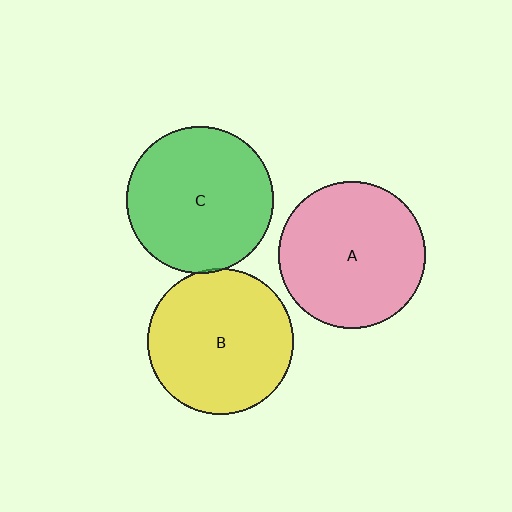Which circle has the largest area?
Circle A (pink).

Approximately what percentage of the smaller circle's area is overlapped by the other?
Approximately 5%.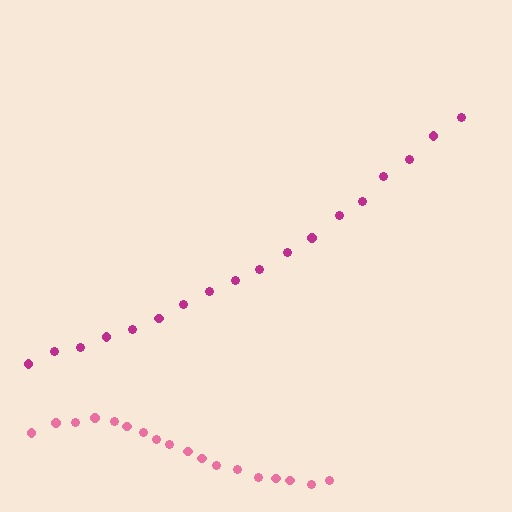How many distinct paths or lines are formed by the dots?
There are 2 distinct paths.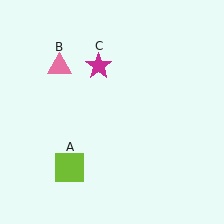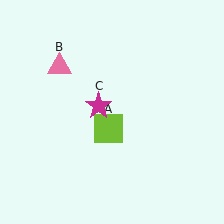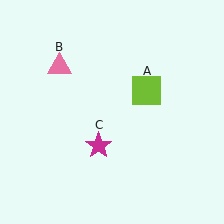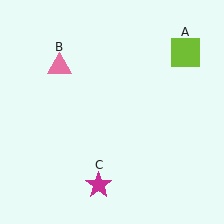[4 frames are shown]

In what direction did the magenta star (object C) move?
The magenta star (object C) moved down.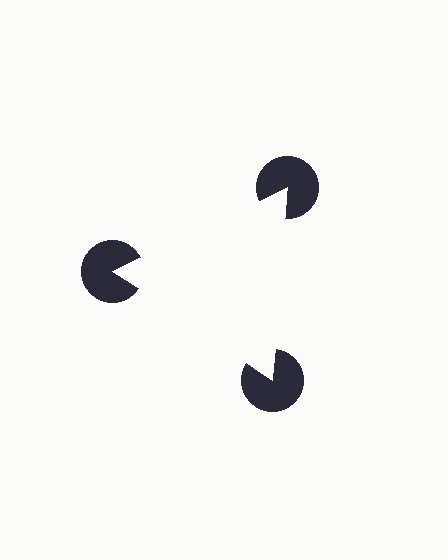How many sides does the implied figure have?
3 sides.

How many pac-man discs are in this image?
There are 3 — one at each vertex of the illusory triangle.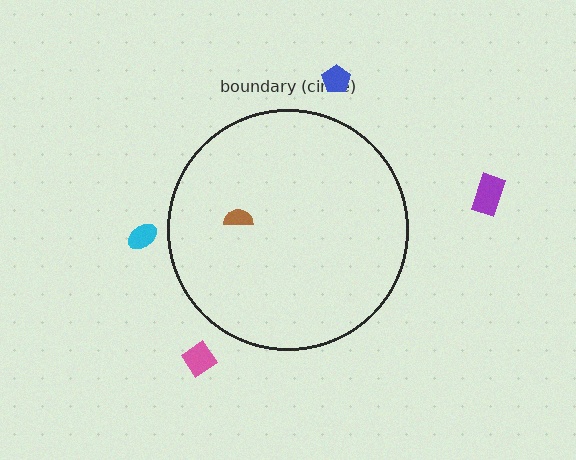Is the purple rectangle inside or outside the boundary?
Outside.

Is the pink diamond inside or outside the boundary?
Outside.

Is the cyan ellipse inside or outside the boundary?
Outside.